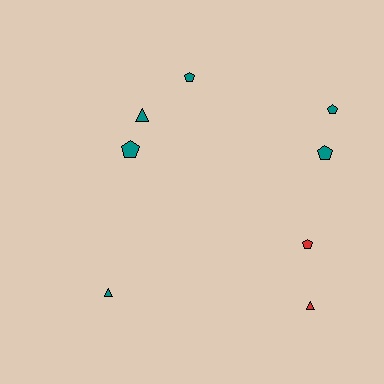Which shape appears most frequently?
Pentagon, with 5 objects.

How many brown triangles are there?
There are no brown triangles.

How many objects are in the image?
There are 8 objects.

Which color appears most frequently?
Teal, with 6 objects.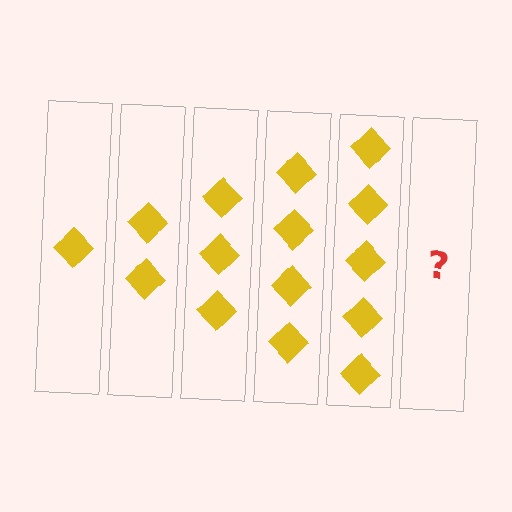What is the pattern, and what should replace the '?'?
The pattern is that each step adds one more diamond. The '?' should be 6 diamonds.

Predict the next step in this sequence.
The next step is 6 diamonds.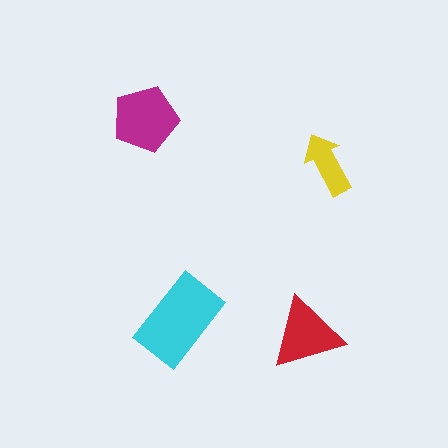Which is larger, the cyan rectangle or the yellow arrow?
The cyan rectangle.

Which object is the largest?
The cyan rectangle.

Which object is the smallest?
The yellow arrow.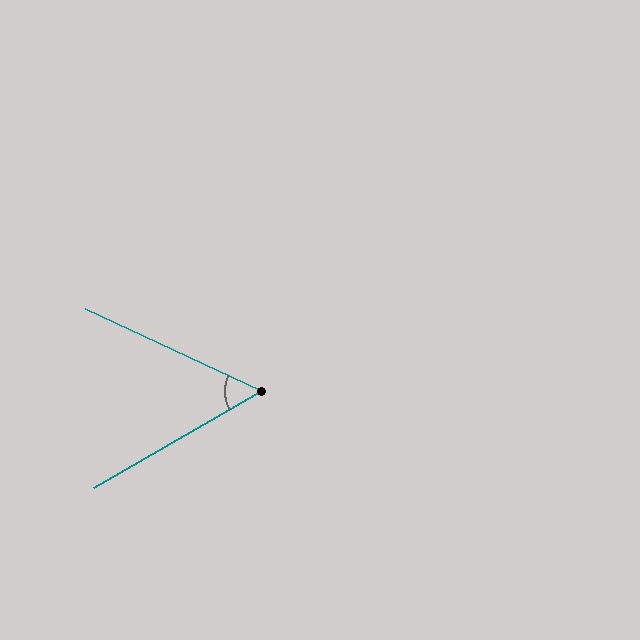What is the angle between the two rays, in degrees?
Approximately 55 degrees.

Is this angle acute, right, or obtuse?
It is acute.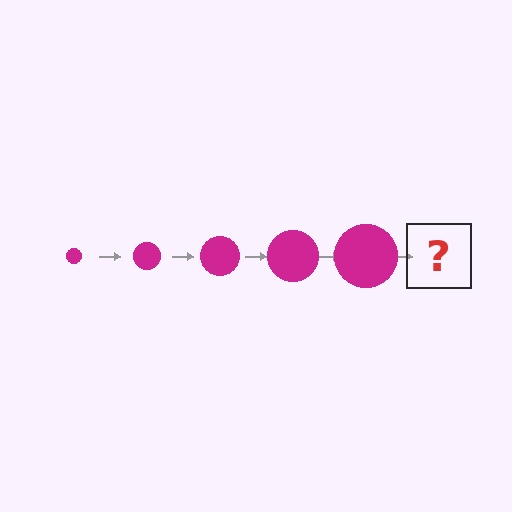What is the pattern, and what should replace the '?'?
The pattern is that the circle gets progressively larger each step. The '?' should be a magenta circle, larger than the previous one.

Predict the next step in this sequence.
The next step is a magenta circle, larger than the previous one.